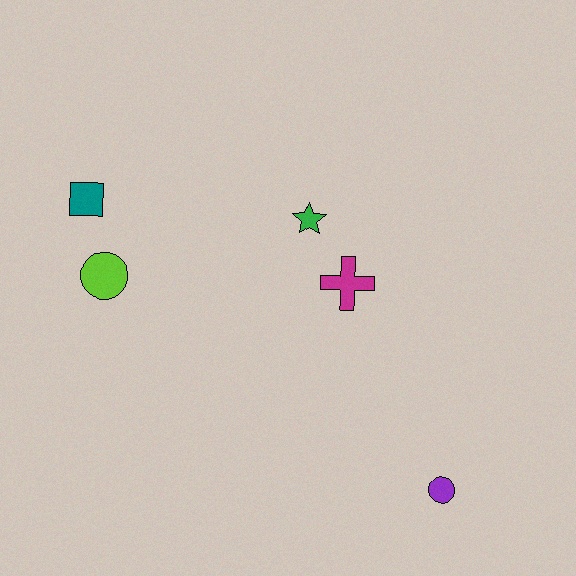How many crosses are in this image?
There is 1 cross.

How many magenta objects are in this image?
There is 1 magenta object.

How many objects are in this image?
There are 5 objects.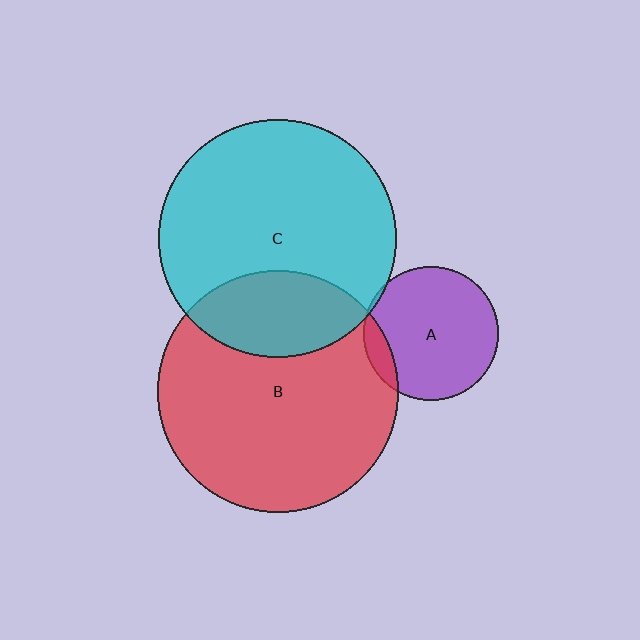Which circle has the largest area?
Circle B (red).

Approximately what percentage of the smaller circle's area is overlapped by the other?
Approximately 10%.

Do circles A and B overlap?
Yes.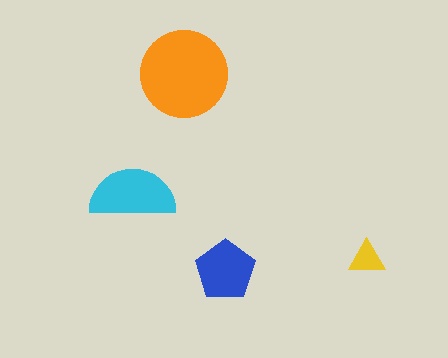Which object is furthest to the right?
The yellow triangle is rightmost.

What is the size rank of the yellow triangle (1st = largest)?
4th.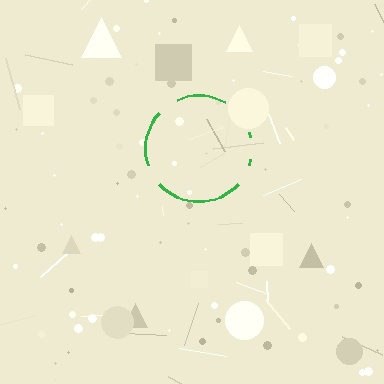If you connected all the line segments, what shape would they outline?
They would outline a circle.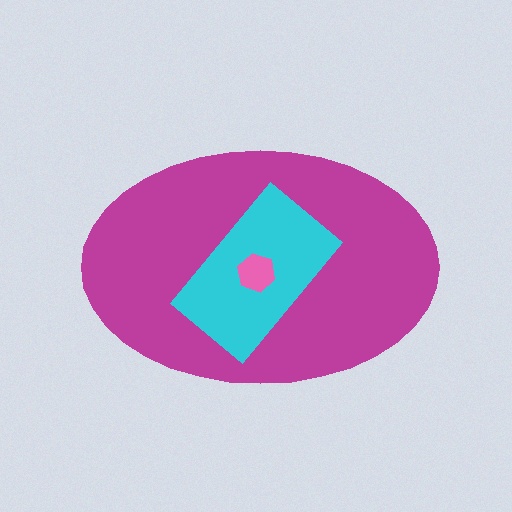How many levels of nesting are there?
3.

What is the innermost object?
The pink hexagon.